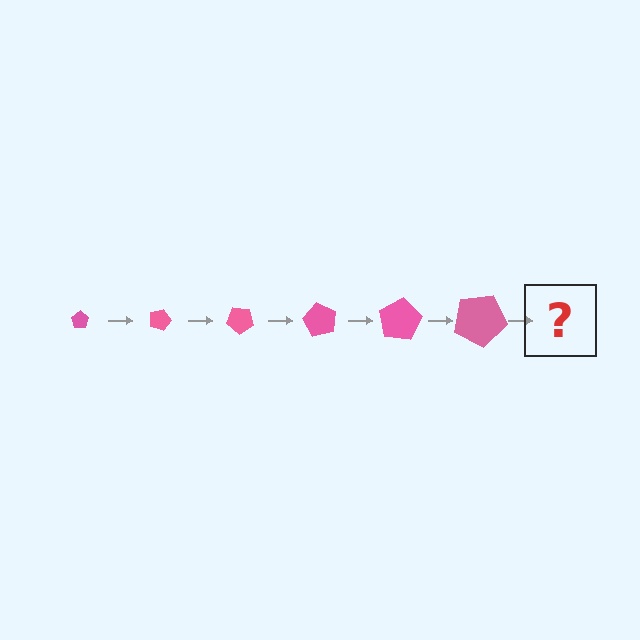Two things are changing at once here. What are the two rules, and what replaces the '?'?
The two rules are that the pentagon grows larger each step and it rotates 20 degrees each step. The '?' should be a pentagon, larger than the previous one and rotated 120 degrees from the start.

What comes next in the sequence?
The next element should be a pentagon, larger than the previous one and rotated 120 degrees from the start.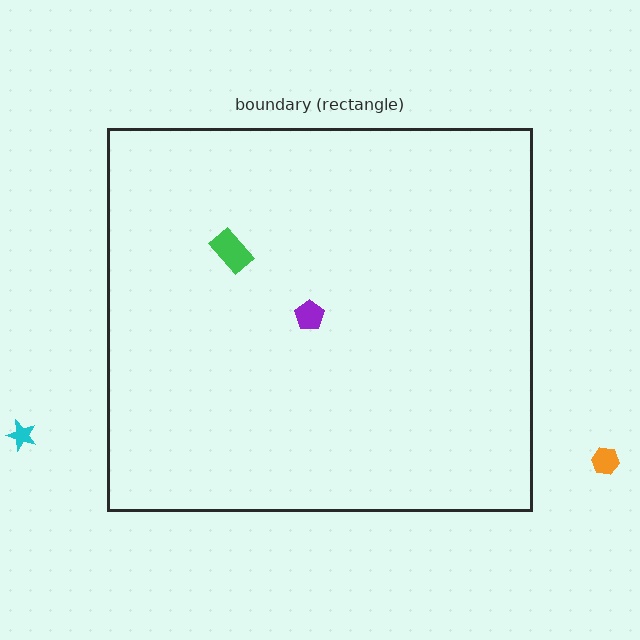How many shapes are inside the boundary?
2 inside, 2 outside.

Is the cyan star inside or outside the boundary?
Outside.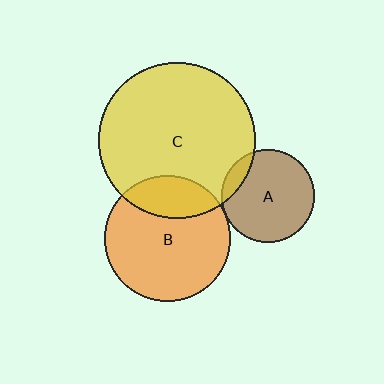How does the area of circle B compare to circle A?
Approximately 1.8 times.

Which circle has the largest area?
Circle C (yellow).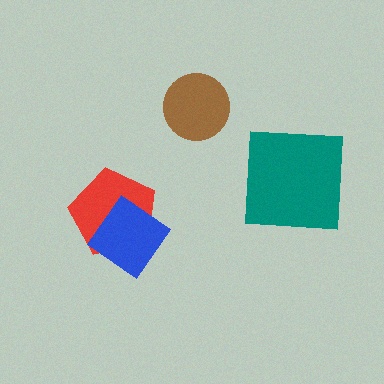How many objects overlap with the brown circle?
0 objects overlap with the brown circle.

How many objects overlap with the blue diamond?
1 object overlaps with the blue diamond.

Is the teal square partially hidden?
No, no other shape covers it.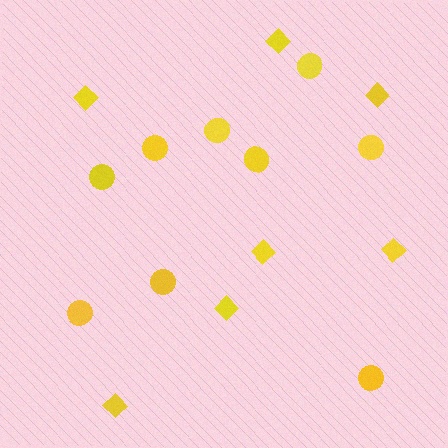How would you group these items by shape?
There are 2 groups: one group of circles (9) and one group of diamonds (7).